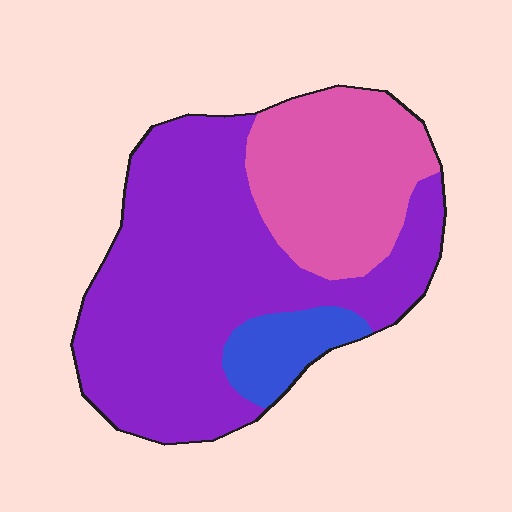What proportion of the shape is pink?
Pink takes up between a sixth and a third of the shape.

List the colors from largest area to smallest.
From largest to smallest: purple, pink, blue.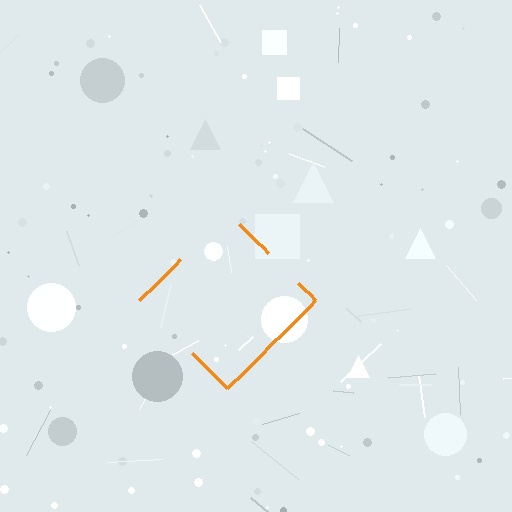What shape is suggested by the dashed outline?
The dashed outline suggests a diamond.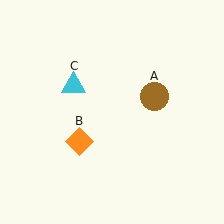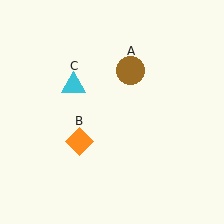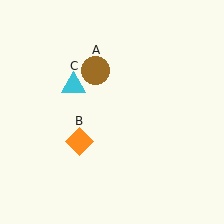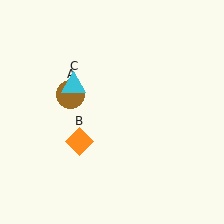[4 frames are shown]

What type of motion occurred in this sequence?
The brown circle (object A) rotated counterclockwise around the center of the scene.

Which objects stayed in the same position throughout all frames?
Orange diamond (object B) and cyan triangle (object C) remained stationary.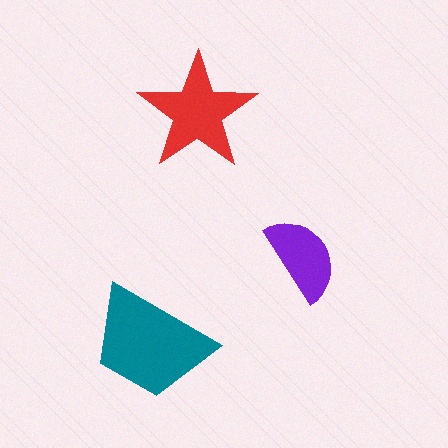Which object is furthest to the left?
The teal trapezoid is leftmost.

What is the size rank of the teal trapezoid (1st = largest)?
1st.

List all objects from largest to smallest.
The teal trapezoid, the red star, the purple semicircle.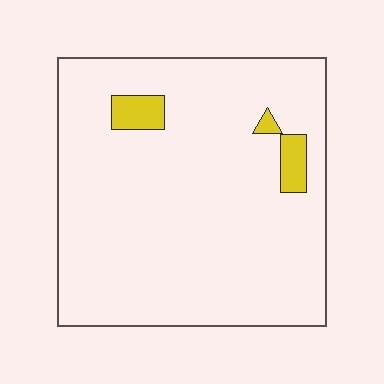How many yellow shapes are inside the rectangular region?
3.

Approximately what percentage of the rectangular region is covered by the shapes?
Approximately 5%.